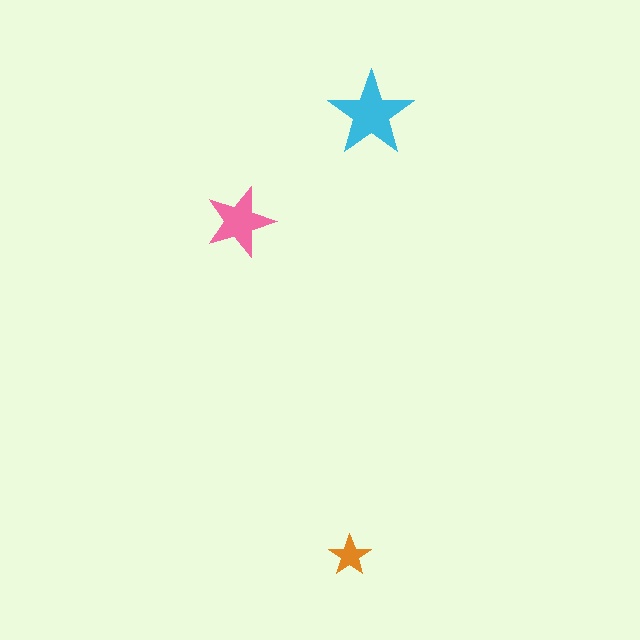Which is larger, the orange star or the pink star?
The pink one.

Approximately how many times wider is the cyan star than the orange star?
About 2 times wider.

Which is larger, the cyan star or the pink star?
The cyan one.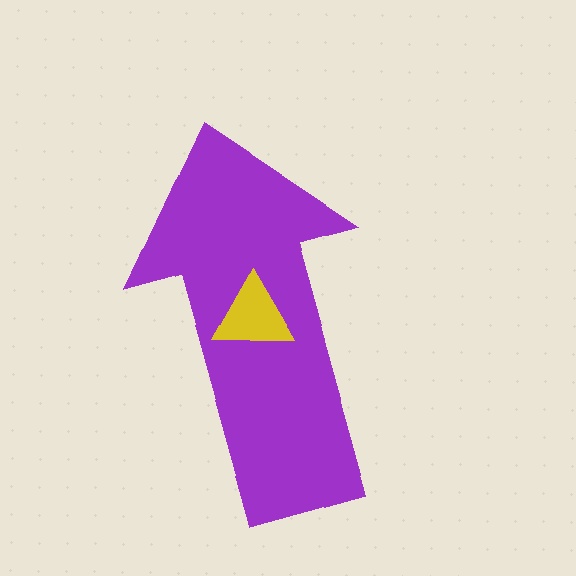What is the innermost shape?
The yellow triangle.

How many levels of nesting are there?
2.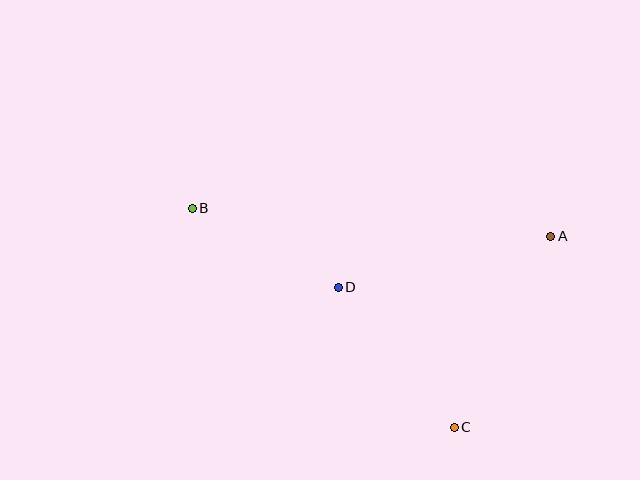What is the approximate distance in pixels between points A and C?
The distance between A and C is approximately 214 pixels.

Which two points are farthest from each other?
Points A and B are farthest from each other.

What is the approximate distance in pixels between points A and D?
The distance between A and D is approximately 219 pixels.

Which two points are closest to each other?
Points B and D are closest to each other.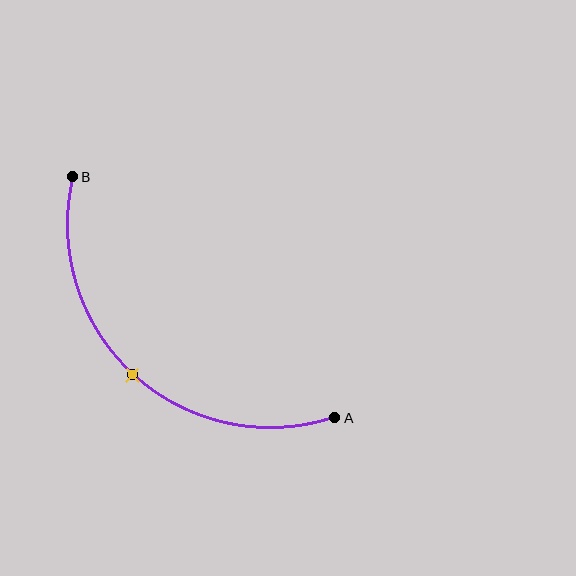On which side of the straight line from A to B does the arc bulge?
The arc bulges below and to the left of the straight line connecting A and B.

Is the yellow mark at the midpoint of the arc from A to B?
Yes. The yellow mark lies on the arc at equal arc-length from both A and B — it is the arc midpoint.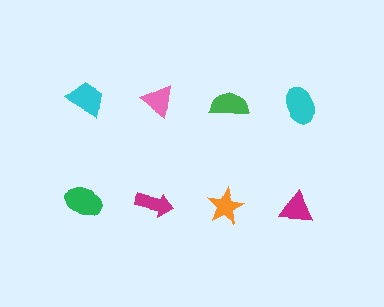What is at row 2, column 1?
A green ellipse.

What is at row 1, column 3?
A green semicircle.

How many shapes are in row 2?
4 shapes.